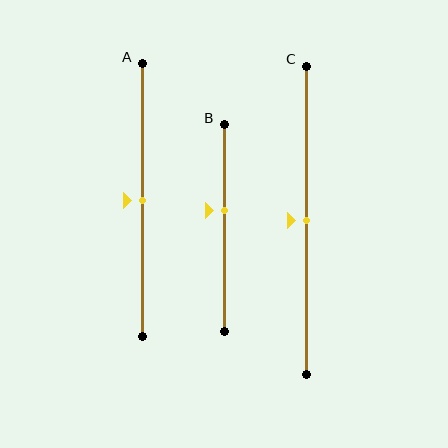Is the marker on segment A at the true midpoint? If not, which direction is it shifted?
Yes, the marker on segment A is at the true midpoint.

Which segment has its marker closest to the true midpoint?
Segment A has its marker closest to the true midpoint.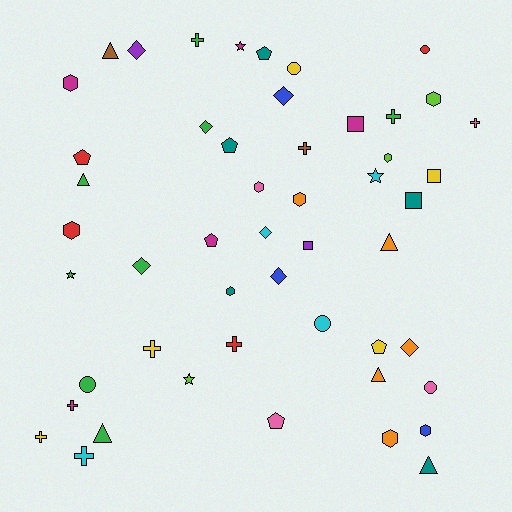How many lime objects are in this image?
There are 3 lime objects.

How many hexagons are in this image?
There are 9 hexagons.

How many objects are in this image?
There are 50 objects.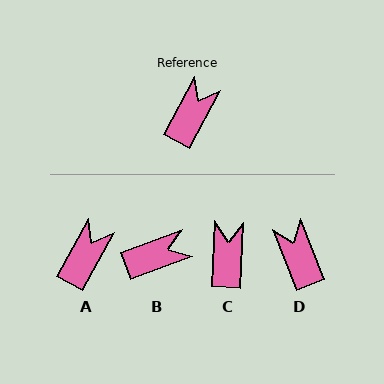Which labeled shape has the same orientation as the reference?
A.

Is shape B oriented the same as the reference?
No, it is off by about 41 degrees.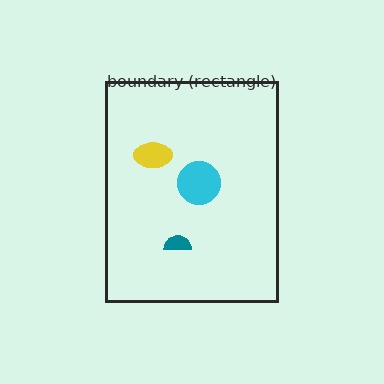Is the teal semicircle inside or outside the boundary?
Inside.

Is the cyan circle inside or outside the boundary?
Inside.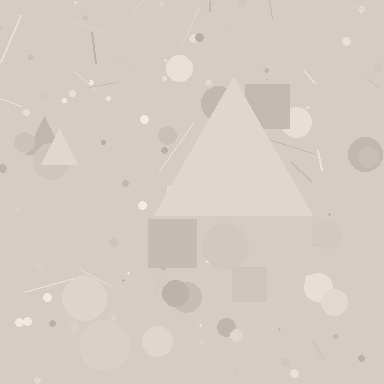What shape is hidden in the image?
A triangle is hidden in the image.